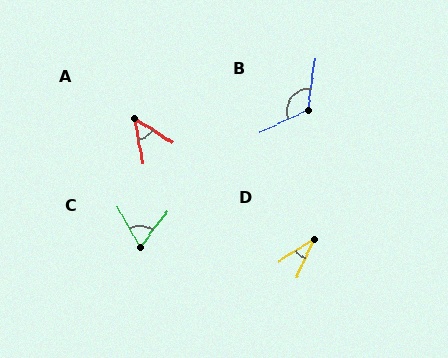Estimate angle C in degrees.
Approximately 65 degrees.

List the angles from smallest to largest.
D (34°), A (47°), C (65°), B (123°).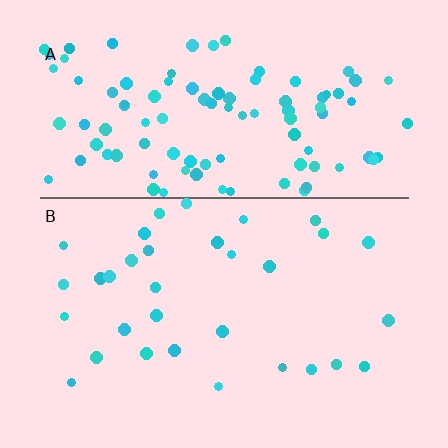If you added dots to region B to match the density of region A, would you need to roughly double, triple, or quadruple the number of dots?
Approximately triple.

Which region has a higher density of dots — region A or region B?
A (the top).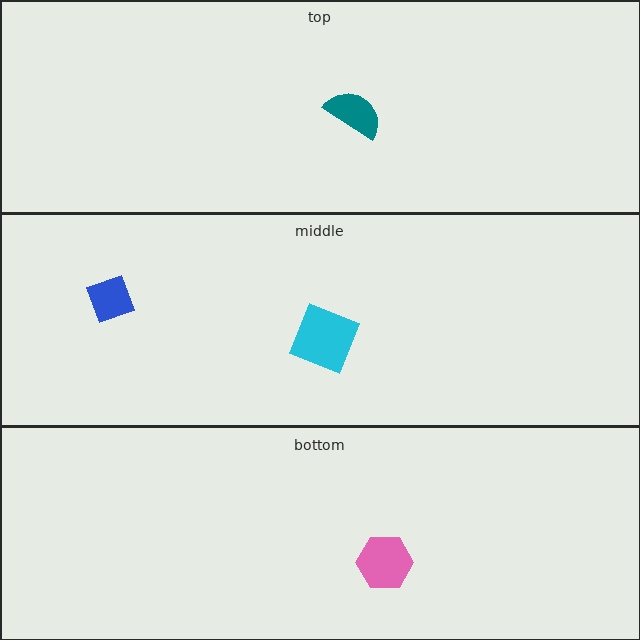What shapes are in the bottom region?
The pink hexagon.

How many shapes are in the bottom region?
1.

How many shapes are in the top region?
1.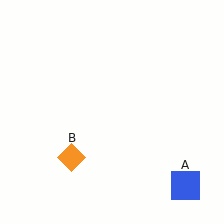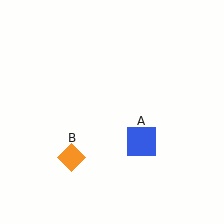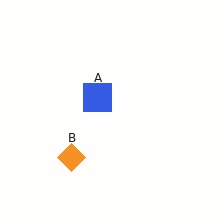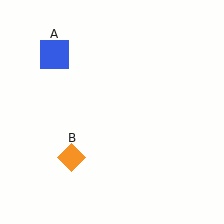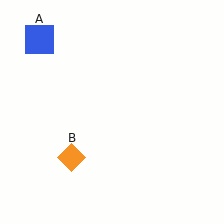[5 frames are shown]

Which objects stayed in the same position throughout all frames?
Orange diamond (object B) remained stationary.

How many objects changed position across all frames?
1 object changed position: blue square (object A).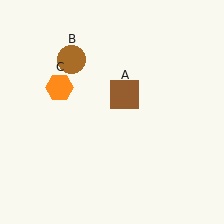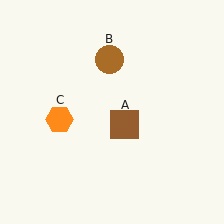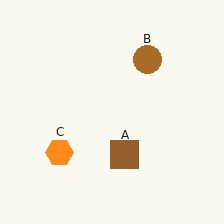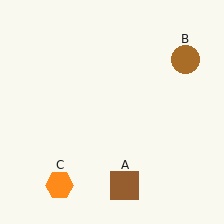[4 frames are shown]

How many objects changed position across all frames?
3 objects changed position: brown square (object A), brown circle (object B), orange hexagon (object C).